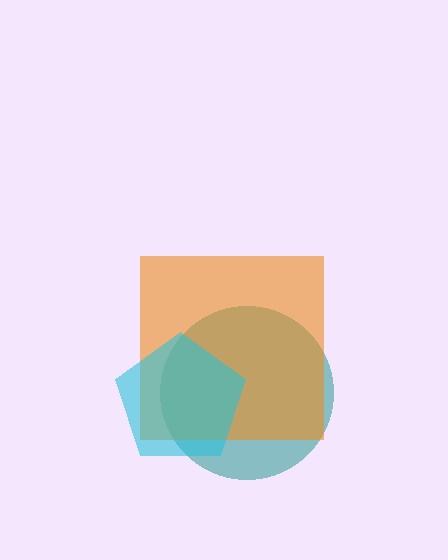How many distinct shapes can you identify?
There are 3 distinct shapes: a teal circle, an orange square, a cyan pentagon.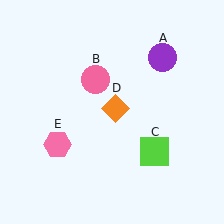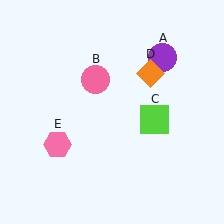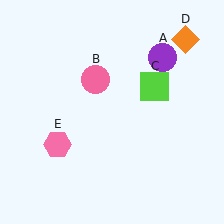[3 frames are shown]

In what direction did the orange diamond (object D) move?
The orange diamond (object D) moved up and to the right.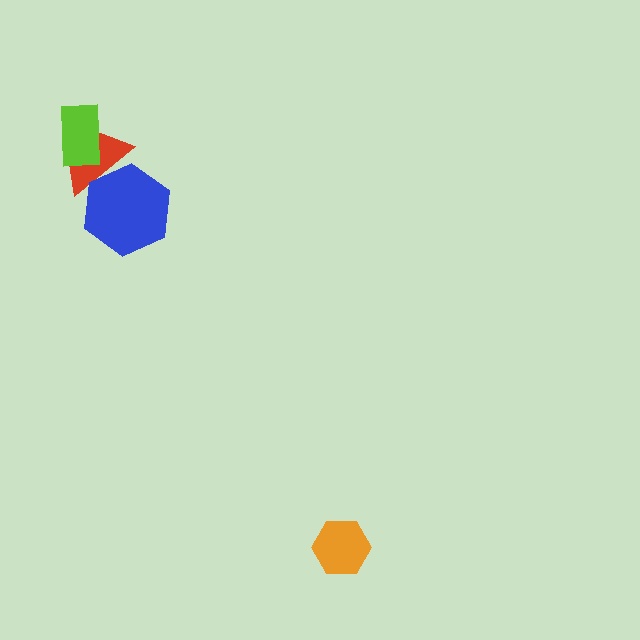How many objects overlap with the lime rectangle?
1 object overlaps with the lime rectangle.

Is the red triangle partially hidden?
Yes, it is partially covered by another shape.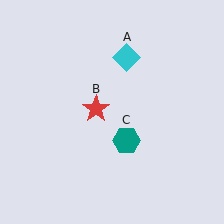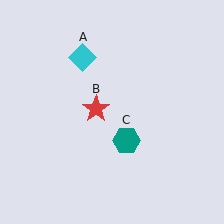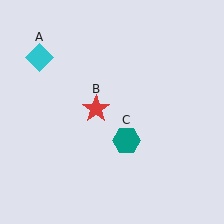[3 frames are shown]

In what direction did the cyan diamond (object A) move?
The cyan diamond (object A) moved left.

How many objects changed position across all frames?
1 object changed position: cyan diamond (object A).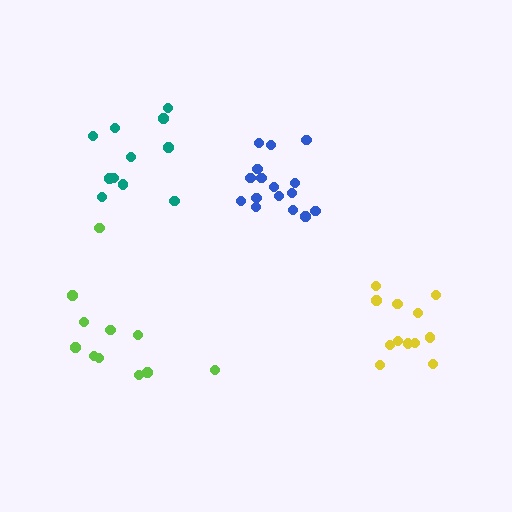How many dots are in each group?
Group 1: 12 dots, Group 2: 11 dots, Group 3: 16 dots, Group 4: 11 dots (50 total).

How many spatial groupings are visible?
There are 4 spatial groupings.